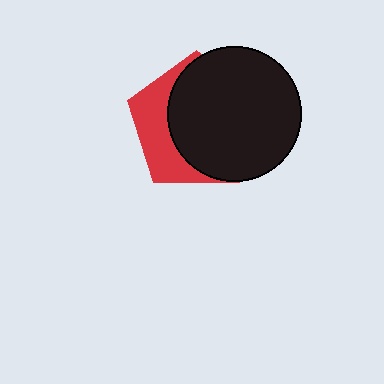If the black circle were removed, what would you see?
You would see the complete red pentagon.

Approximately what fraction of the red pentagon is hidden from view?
Roughly 66% of the red pentagon is hidden behind the black circle.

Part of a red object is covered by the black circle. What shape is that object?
It is a pentagon.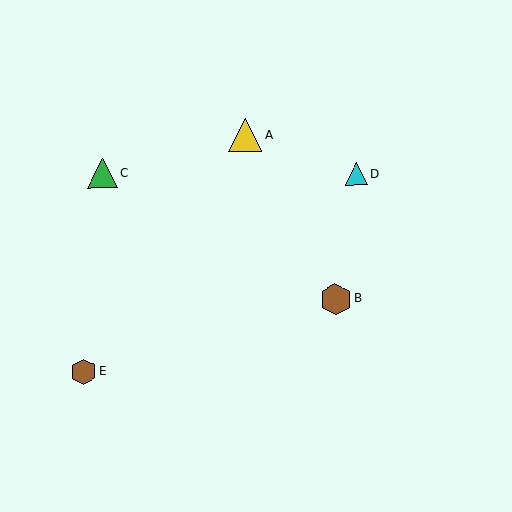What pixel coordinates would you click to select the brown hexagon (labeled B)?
Click at (335, 299) to select the brown hexagon B.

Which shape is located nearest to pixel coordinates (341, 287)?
The brown hexagon (labeled B) at (335, 299) is nearest to that location.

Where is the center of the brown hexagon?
The center of the brown hexagon is at (83, 372).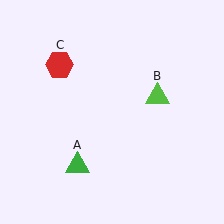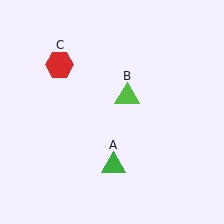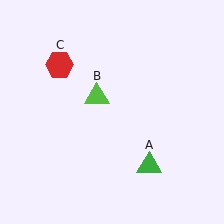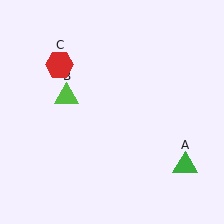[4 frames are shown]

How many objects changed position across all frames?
2 objects changed position: green triangle (object A), lime triangle (object B).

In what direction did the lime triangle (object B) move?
The lime triangle (object B) moved left.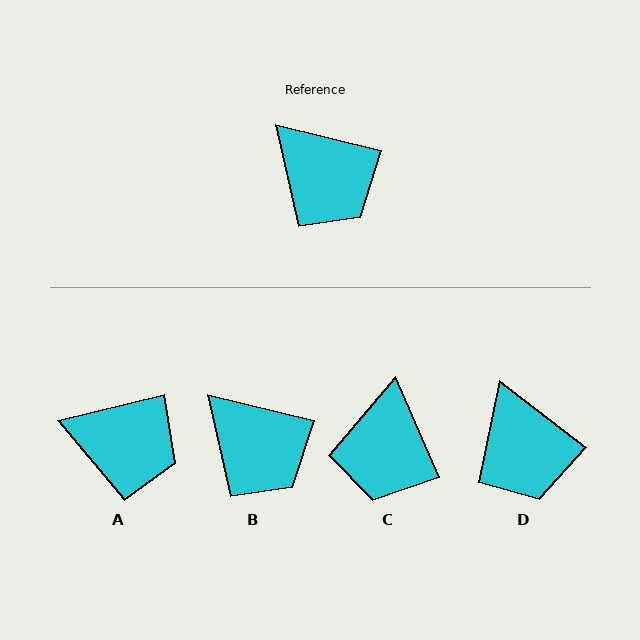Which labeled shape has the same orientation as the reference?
B.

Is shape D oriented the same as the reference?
No, it is off by about 24 degrees.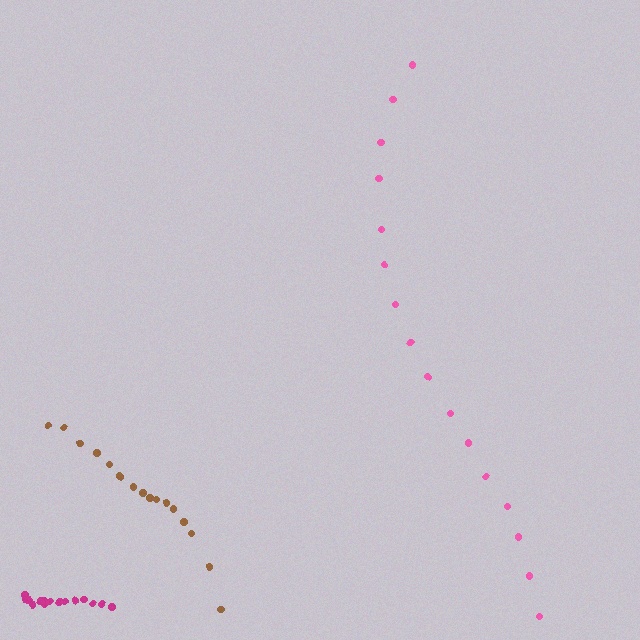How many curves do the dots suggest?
There are 3 distinct paths.